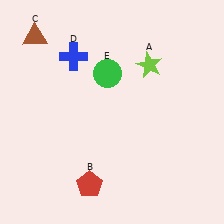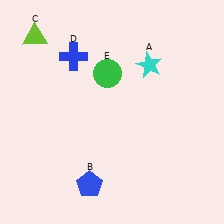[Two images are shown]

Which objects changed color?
A changed from lime to cyan. B changed from red to blue. C changed from brown to lime.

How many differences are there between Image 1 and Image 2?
There are 3 differences between the two images.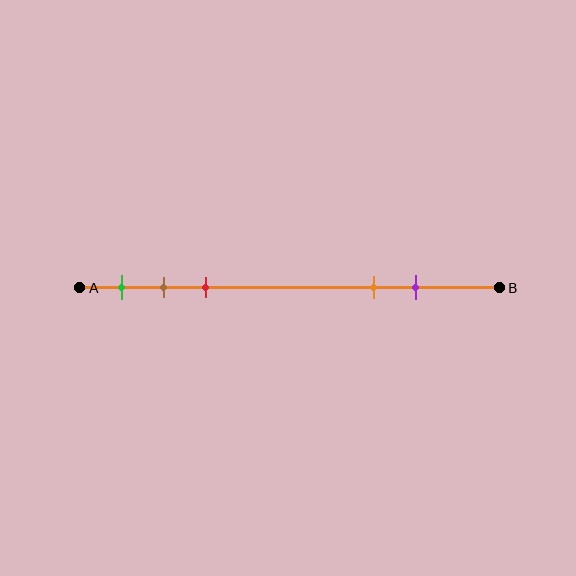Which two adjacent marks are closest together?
The brown and red marks are the closest adjacent pair.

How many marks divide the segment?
There are 5 marks dividing the segment.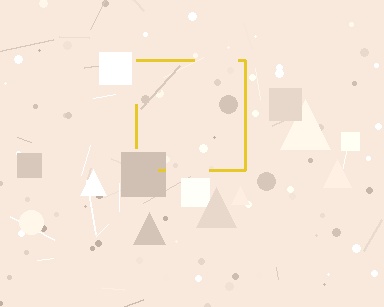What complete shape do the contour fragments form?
The contour fragments form a square.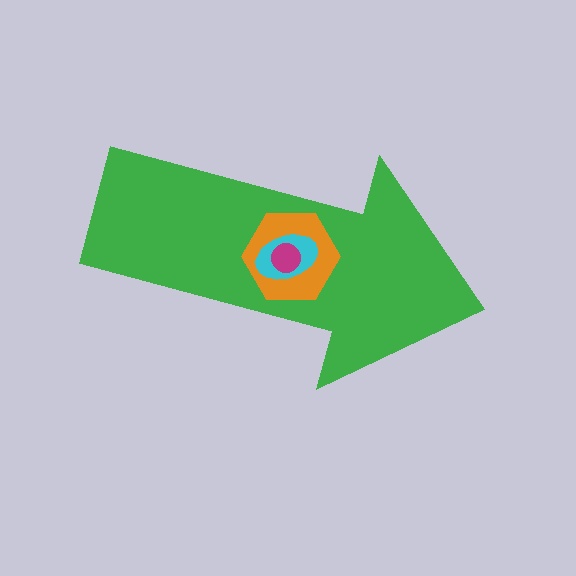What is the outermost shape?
The green arrow.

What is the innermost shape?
The magenta circle.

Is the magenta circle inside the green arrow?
Yes.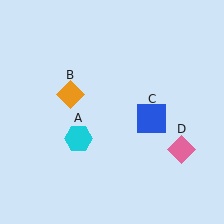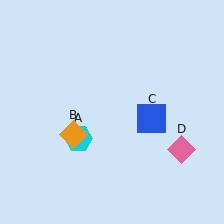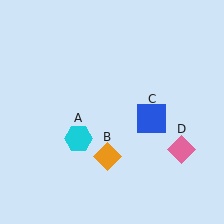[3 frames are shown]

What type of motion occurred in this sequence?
The orange diamond (object B) rotated counterclockwise around the center of the scene.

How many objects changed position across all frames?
1 object changed position: orange diamond (object B).